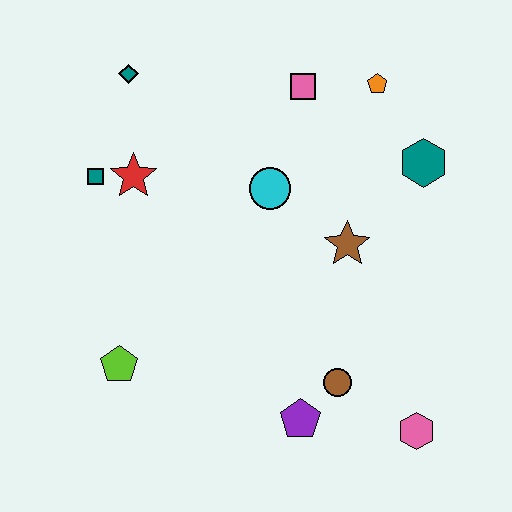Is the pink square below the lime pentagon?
No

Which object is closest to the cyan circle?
The brown star is closest to the cyan circle.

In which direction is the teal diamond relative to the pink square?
The teal diamond is to the left of the pink square.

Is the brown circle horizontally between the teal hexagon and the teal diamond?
Yes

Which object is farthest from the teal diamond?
The pink hexagon is farthest from the teal diamond.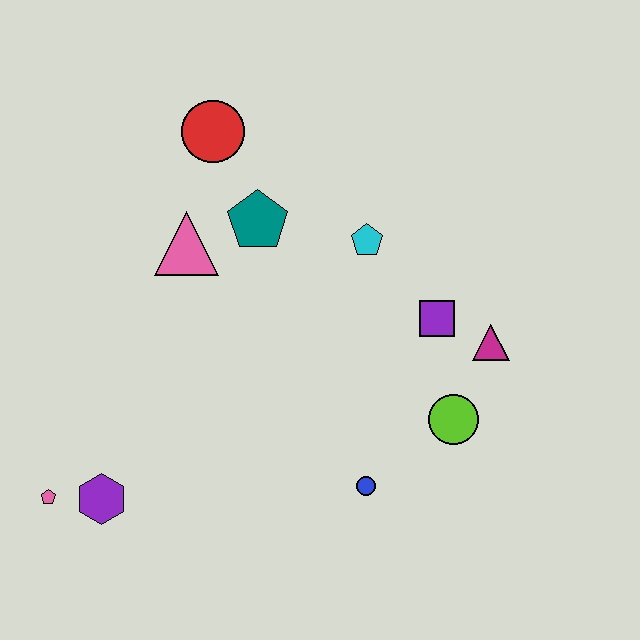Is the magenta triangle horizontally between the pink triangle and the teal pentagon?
No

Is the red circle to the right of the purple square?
No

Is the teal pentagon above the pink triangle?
Yes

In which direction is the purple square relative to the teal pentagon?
The purple square is to the right of the teal pentagon.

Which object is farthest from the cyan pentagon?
The pink pentagon is farthest from the cyan pentagon.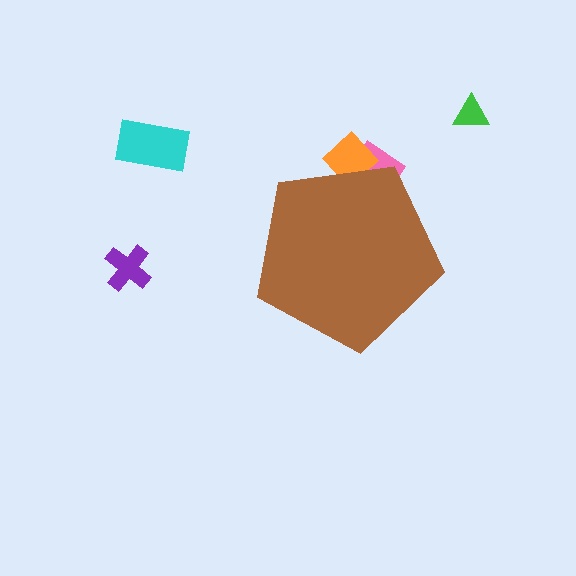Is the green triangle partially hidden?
No, the green triangle is fully visible.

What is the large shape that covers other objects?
A brown pentagon.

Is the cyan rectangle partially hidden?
No, the cyan rectangle is fully visible.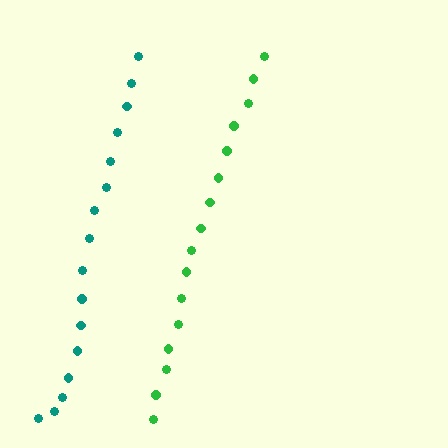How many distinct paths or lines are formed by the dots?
There are 2 distinct paths.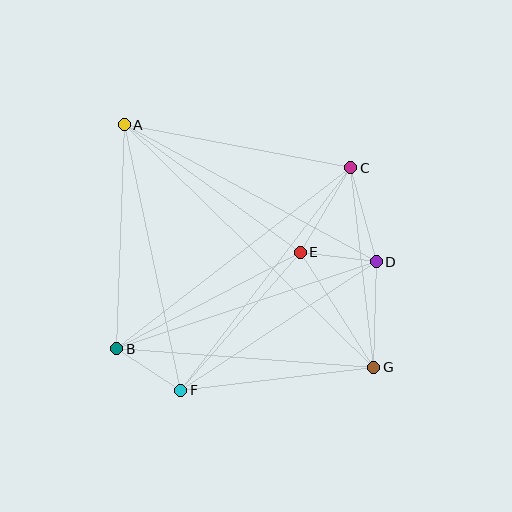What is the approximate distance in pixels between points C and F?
The distance between C and F is approximately 280 pixels.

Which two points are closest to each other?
Points B and F are closest to each other.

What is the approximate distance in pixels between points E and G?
The distance between E and G is approximately 136 pixels.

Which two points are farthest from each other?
Points A and G are farthest from each other.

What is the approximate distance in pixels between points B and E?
The distance between B and E is approximately 208 pixels.